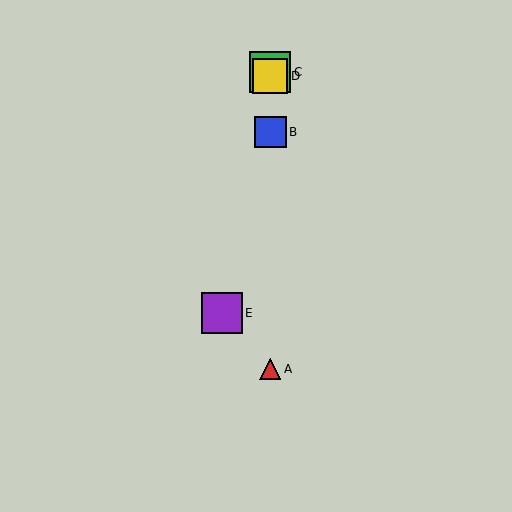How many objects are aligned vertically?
4 objects (A, B, C, D) are aligned vertically.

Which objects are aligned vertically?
Objects A, B, C, D are aligned vertically.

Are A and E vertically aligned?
No, A is at x≈270 and E is at x≈222.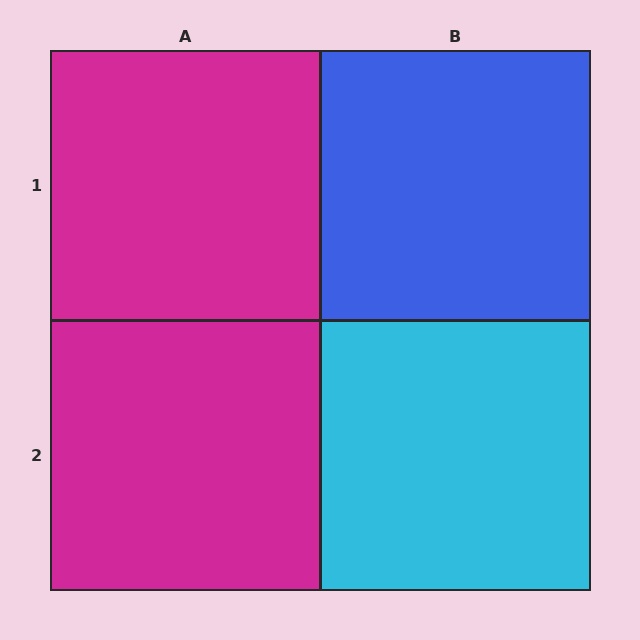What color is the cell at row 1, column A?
Magenta.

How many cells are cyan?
1 cell is cyan.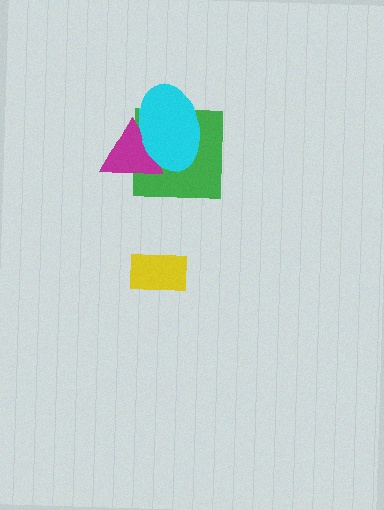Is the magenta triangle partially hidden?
Yes, it is partially covered by another shape.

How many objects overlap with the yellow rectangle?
0 objects overlap with the yellow rectangle.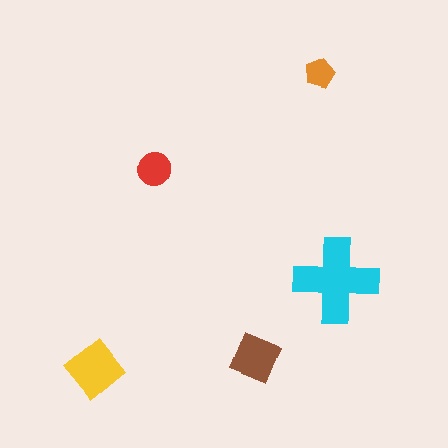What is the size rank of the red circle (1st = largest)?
4th.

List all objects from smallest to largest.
The orange pentagon, the red circle, the brown diamond, the yellow diamond, the cyan cross.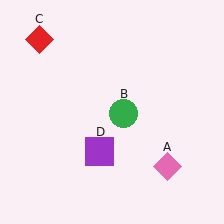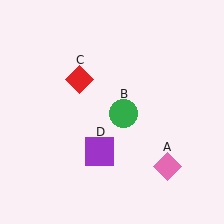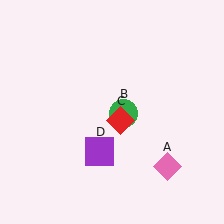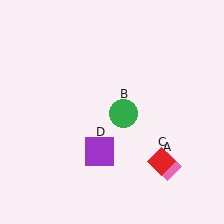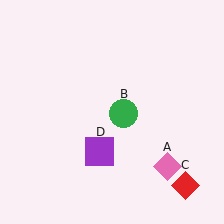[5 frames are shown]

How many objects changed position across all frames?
1 object changed position: red diamond (object C).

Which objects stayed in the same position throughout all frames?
Pink diamond (object A) and green circle (object B) and purple square (object D) remained stationary.